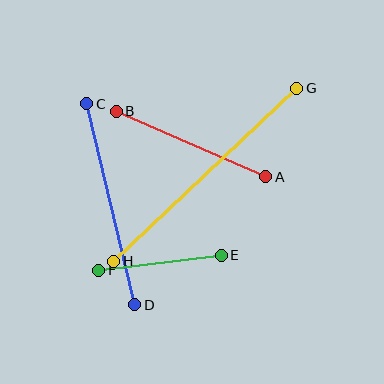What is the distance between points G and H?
The distance is approximately 252 pixels.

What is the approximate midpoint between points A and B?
The midpoint is at approximately (191, 144) pixels.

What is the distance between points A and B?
The distance is approximately 163 pixels.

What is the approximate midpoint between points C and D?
The midpoint is at approximately (111, 204) pixels.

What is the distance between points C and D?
The distance is approximately 207 pixels.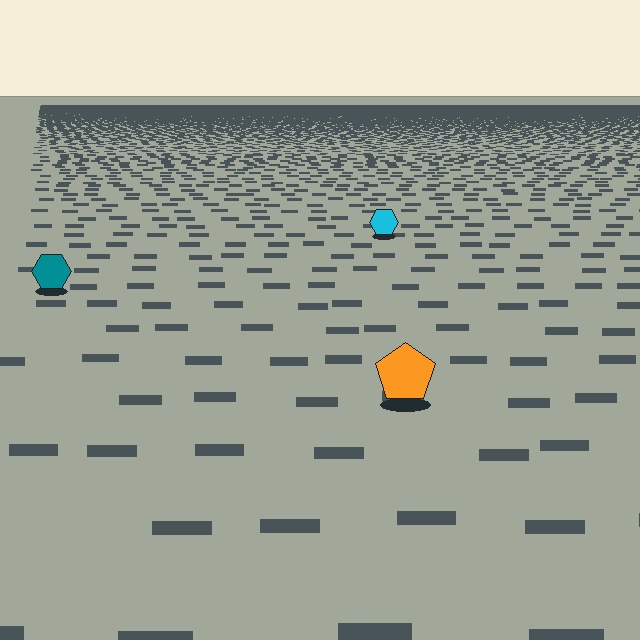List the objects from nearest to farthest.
From nearest to farthest: the orange pentagon, the teal hexagon, the cyan hexagon.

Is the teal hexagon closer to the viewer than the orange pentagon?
No. The orange pentagon is closer — you can tell from the texture gradient: the ground texture is coarser near it.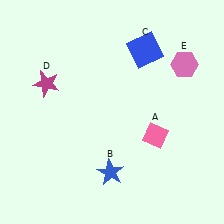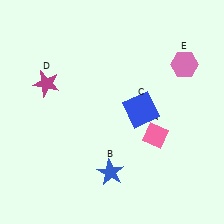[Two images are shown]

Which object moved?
The blue square (C) moved down.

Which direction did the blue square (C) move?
The blue square (C) moved down.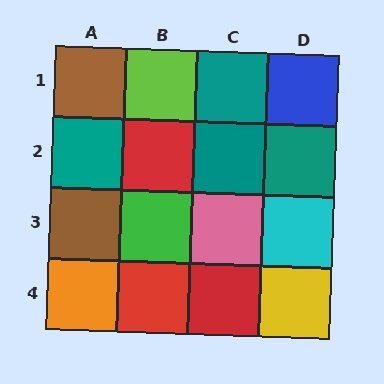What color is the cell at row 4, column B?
Red.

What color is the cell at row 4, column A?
Orange.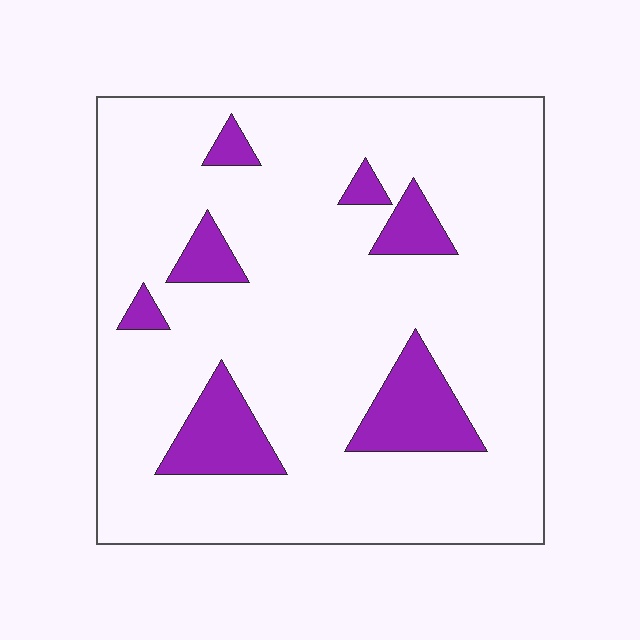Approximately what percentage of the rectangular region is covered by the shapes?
Approximately 15%.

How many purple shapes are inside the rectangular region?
7.